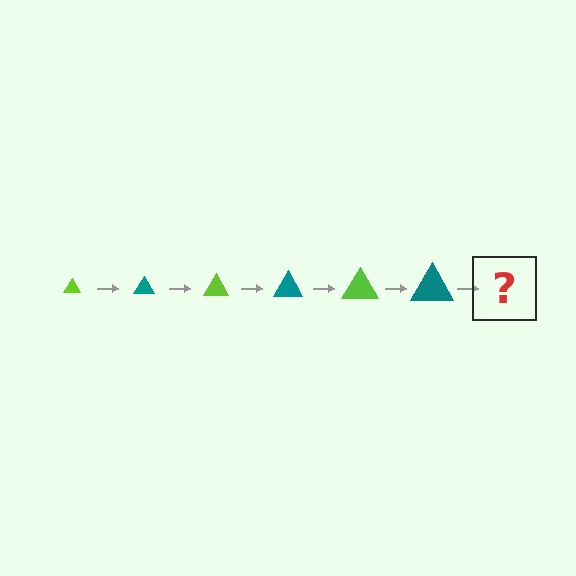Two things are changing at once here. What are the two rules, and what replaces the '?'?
The two rules are that the triangle grows larger each step and the color cycles through lime and teal. The '?' should be a lime triangle, larger than the previous one.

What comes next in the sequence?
The next element should be a lime triangle, larger than the previous one.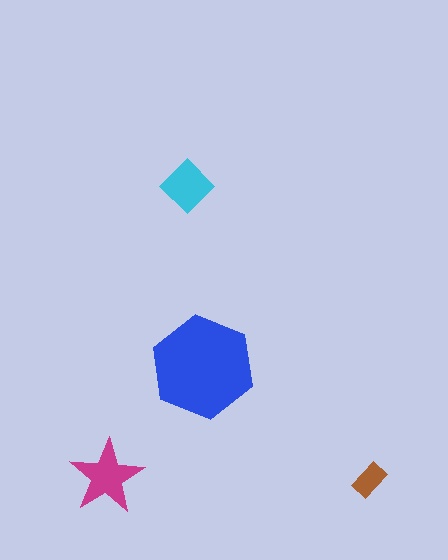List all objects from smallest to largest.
The brown rectangle, the cyan diamond, the magenta star, the blue hexagon.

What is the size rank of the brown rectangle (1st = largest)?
4th.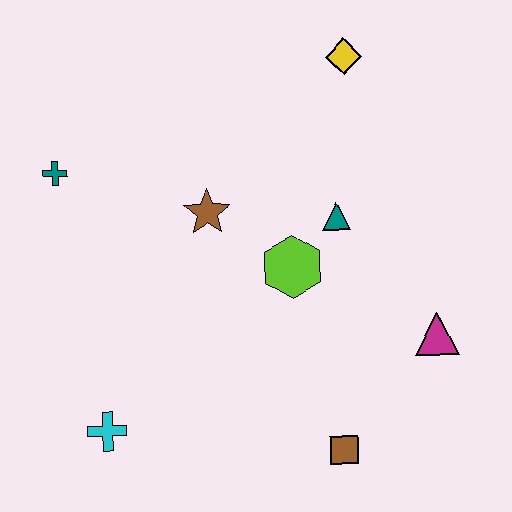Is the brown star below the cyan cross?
No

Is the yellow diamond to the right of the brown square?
Yes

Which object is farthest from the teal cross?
The magenta triangle is farthest from the teal cross.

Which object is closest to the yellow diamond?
The teal triangle is closest to the yellow diamond.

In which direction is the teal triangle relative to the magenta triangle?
The teal triangle is above the magenta triangle.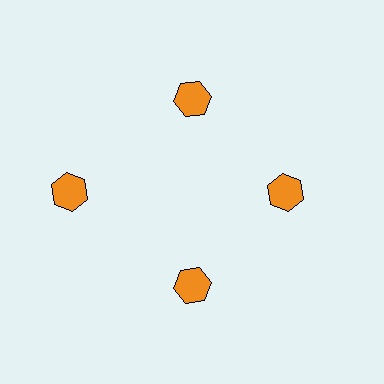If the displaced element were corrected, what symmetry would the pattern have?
It would have 4-fold rotational symmetry — the pattern would map onto itself every 90 degrees.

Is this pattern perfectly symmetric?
No. The 4 orange hexagons are arranged in a ring, but one element near the 9 o'clock position is pushed outward from the center, breaking the 4-fold rotational symmetry.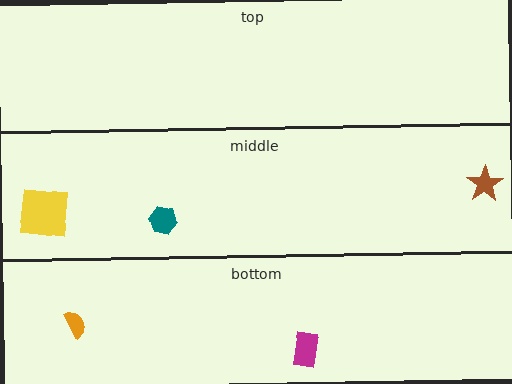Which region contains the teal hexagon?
The middle region.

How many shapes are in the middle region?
3.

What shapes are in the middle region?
The yellow square, the brown star, the teal hexagon.